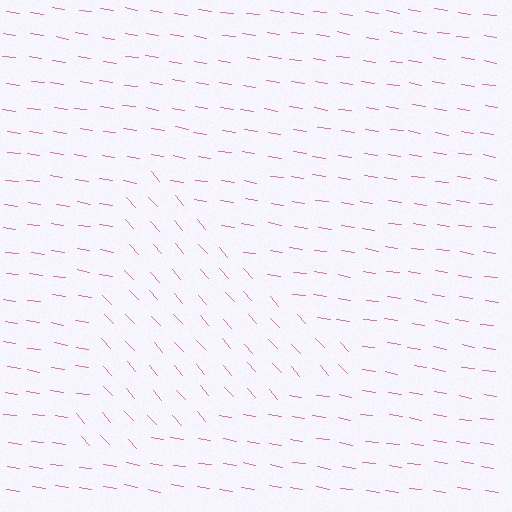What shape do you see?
I see a triangle.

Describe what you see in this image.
The image is filled with small pink line segments. A triangle region in the image has lines oriented differently from the surrounding lines, creating a visible texture boundary.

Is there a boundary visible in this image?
Yes, there is a texture boundary formed by a change in line orientation.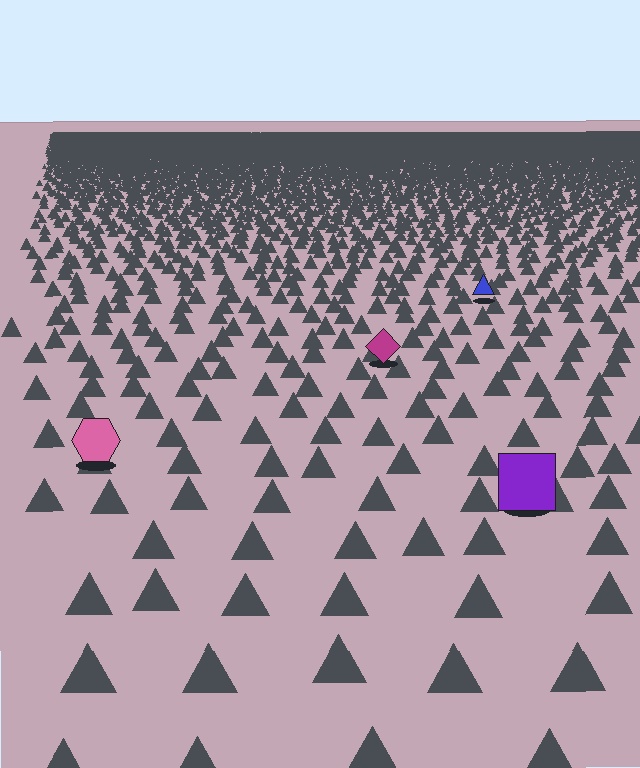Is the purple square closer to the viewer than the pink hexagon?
Yes. The purple square is closer — you can tell from the texture gradient: the ground texture is coarser near it.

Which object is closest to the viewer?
The purple square is closest. The texture marks near it are larger and more spread out.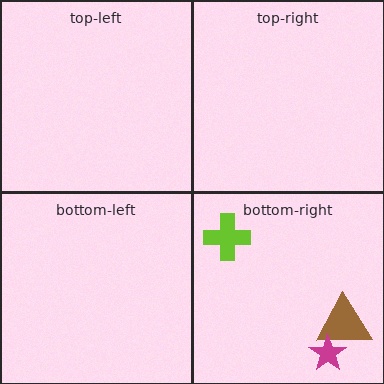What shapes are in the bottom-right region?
The lime cross, the brown triangle, the magenta star.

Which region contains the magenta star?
The bottom-right region.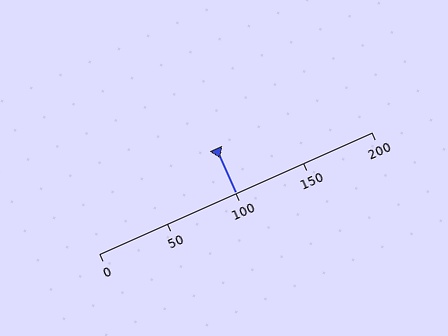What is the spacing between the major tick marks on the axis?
The major ticks are spaced 50 apart.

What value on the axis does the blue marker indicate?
The marker indicates approximately 100.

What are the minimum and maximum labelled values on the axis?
The axis runs from 0 to 200.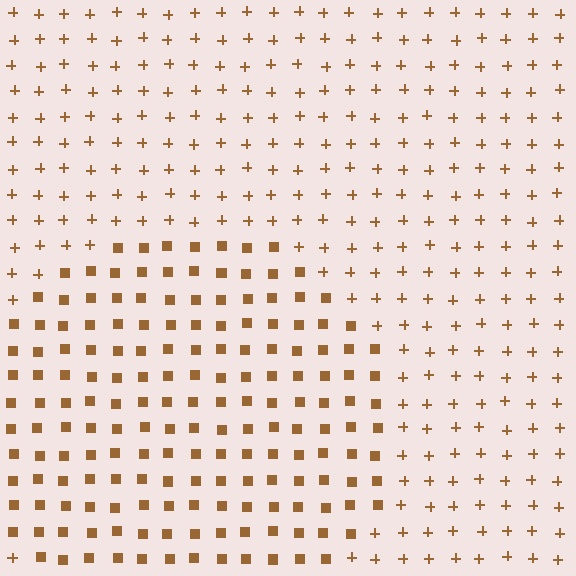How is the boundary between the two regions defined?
The boundary is defined by a change in element shape: squares inside vs. plus signs outside. All elements share the same color and spacing.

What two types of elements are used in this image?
The image uses squares inside the circle region and plus signs outside it.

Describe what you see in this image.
The image is filled with small brown elements arranged in a uniform grid. A circle-shaped region contains squares, while the surrounding area contains plus signs. The boundary is defined purely by the change in element shape.